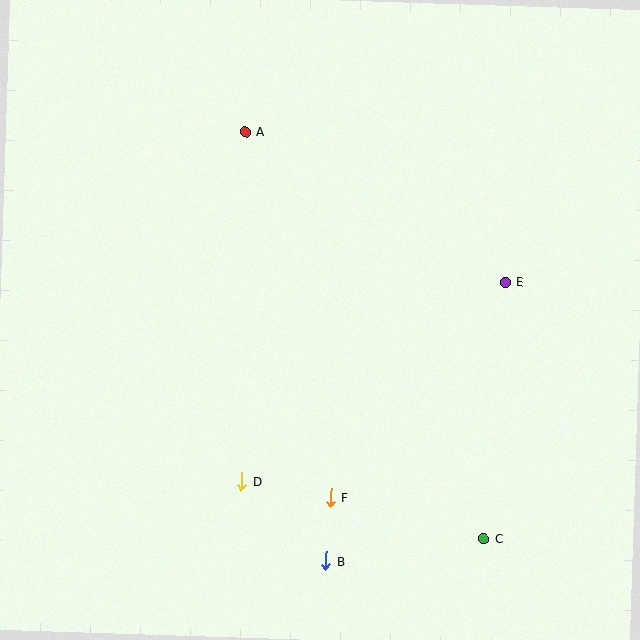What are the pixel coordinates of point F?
Point F is at (331, 498).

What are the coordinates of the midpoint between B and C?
The midpoint between B and C is at (405, 550).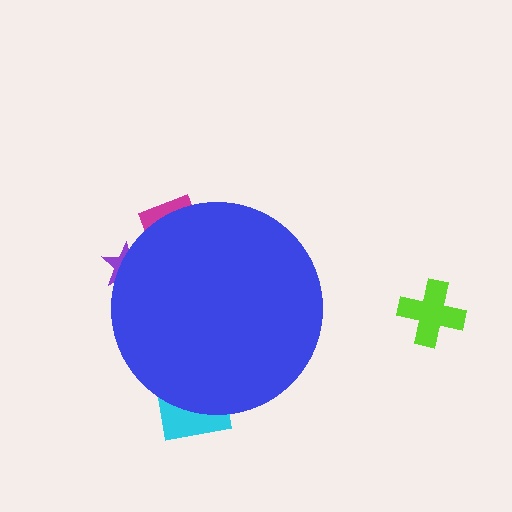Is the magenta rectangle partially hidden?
Yes, the magenta rectangle is partially hidden behind the blue circle.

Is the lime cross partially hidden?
No, the lime cross is fully visible.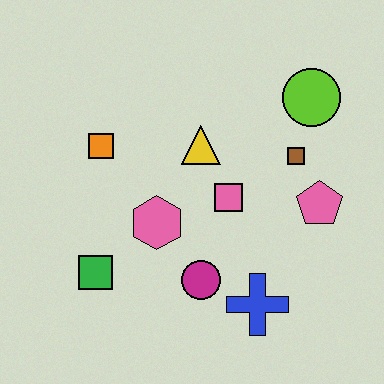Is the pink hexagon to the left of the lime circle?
Yes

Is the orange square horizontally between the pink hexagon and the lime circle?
No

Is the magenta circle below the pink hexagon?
Yes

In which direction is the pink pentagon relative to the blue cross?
The pink pentagon is above the blue cross.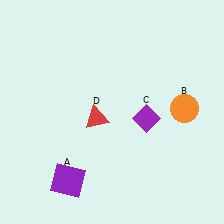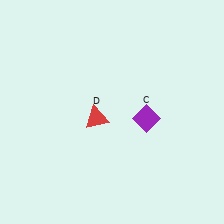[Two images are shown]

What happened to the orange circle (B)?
The orange circle (B) was removed in Image 2. It was in the top-right area of Image 1.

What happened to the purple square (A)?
The purple square (A) was removed in Image 2. It was in the bottom-left area of Image 1.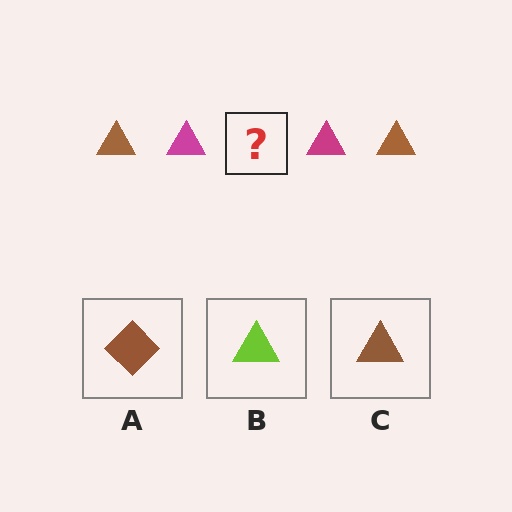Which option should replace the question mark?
Option C.